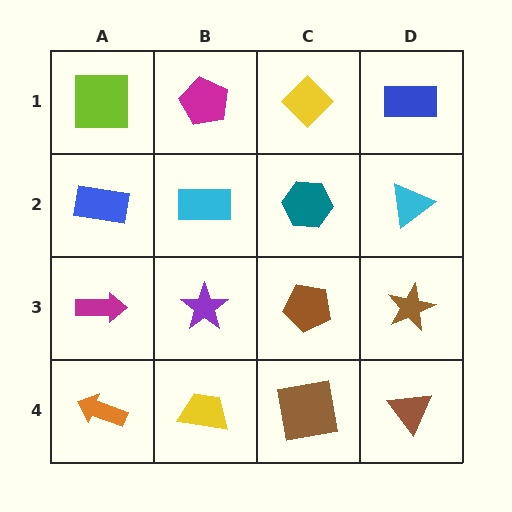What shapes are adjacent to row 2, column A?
A lime square (row 1, column A), a magenta arrow (row 3, column A), a cyan rectangle (row 2, column B).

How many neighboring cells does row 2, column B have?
4.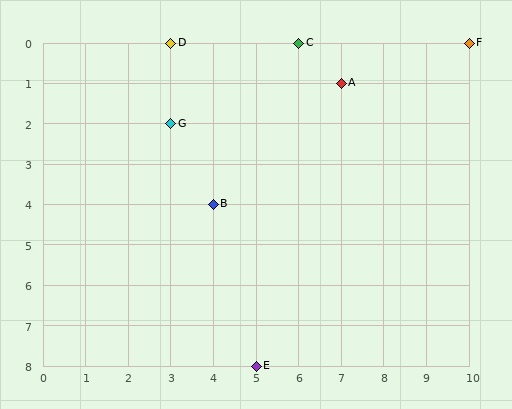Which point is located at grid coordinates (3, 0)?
Point D is at (3, 0).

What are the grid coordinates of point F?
Point F is at grid coordinates (10, 0).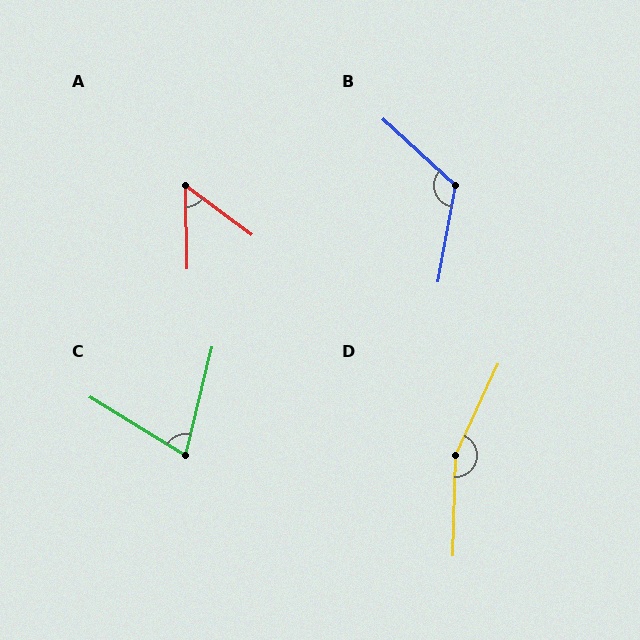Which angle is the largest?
D, at approximately 156 degrees.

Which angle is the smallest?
A, at approximately 52 degrees.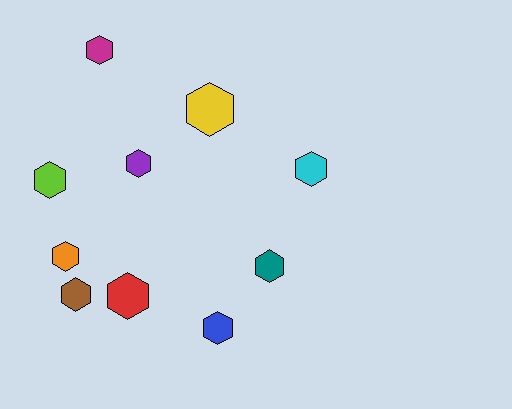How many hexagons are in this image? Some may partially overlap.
There are 10 hexagons.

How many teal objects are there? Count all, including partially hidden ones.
There is 1 teal object.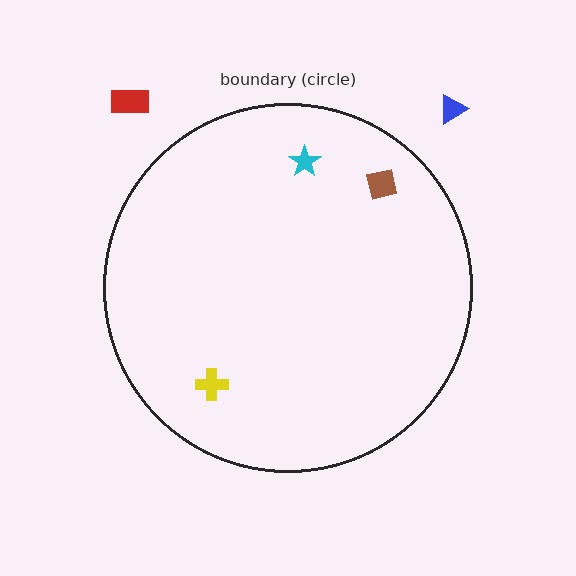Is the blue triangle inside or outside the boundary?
Outside.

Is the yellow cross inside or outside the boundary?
Inside.